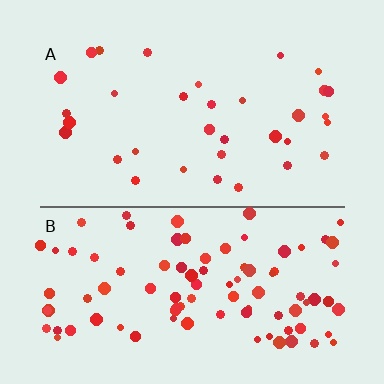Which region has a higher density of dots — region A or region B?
B (the bottom).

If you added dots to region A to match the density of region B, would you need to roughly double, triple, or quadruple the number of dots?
Approximately triple.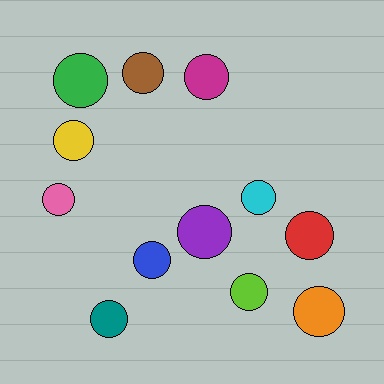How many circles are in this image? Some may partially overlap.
There are 12 circles.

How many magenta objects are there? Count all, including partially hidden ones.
There is 1 magenta object.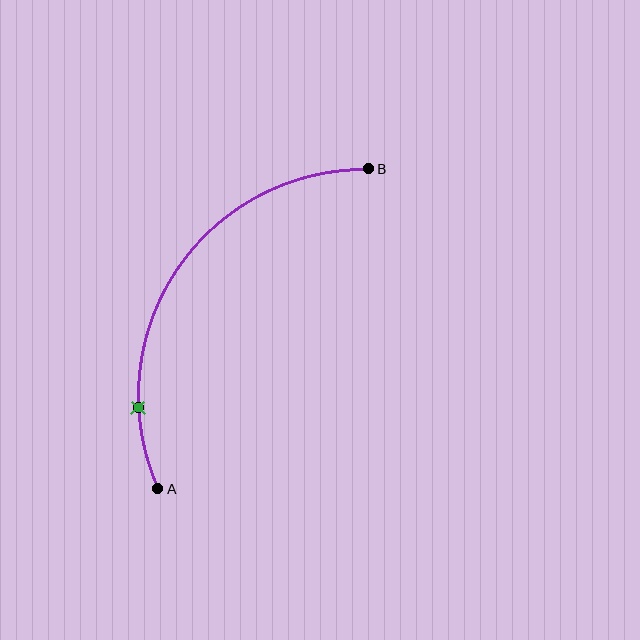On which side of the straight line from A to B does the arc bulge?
The arc bulges to the left of the straight line connecting A and B.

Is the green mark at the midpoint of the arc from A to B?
No. The green mark lies on the arc but is closer to endpoint A. The arc midpoint would be at the point on the curve equidistant along the arc from both A and B.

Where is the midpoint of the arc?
The arc midpoint is the point on the curve farthest from the straight line joining A and B. It sits to the left of that line.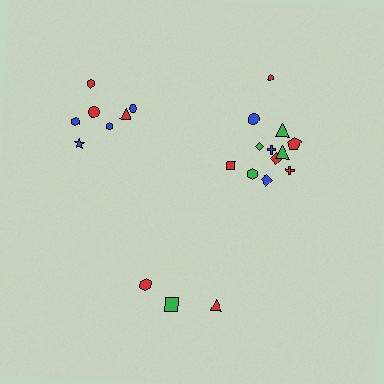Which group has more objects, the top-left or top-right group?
The top-right group.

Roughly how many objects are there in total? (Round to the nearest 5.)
Roughly 20 objects in total.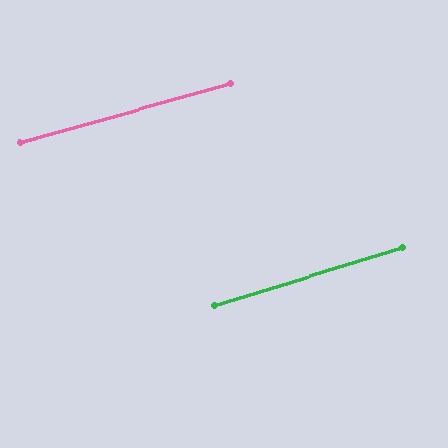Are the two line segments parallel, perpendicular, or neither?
Parallel — their directions differ by only 1.6°.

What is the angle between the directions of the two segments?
Approximately 2 degrees.